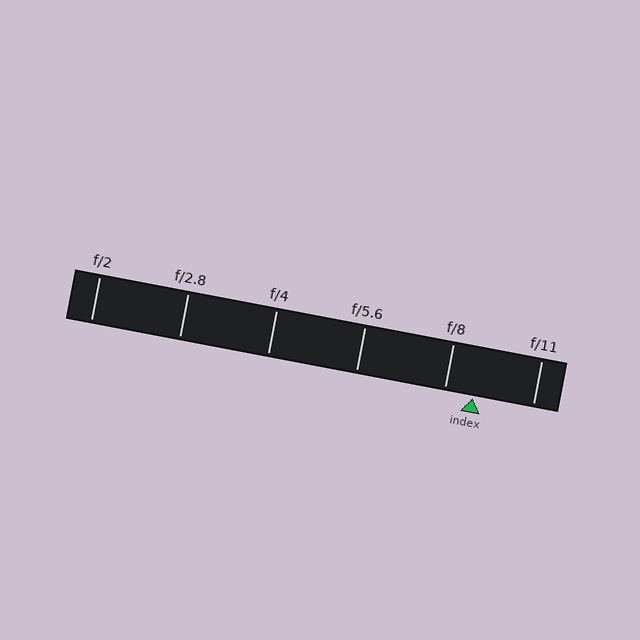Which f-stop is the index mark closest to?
The index mark is closest to f/8.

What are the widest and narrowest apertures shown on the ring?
The widest aperture shown is f/2 and the narrowest is f/11.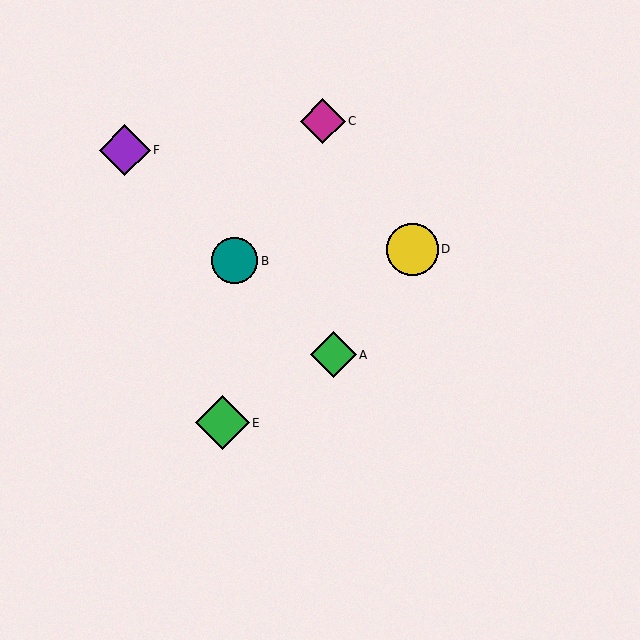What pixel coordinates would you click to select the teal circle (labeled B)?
Click at (235, 261) to select the teal circle B.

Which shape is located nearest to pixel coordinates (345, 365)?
The green diamond (labeled A) at (333, 355) is nearest to that location.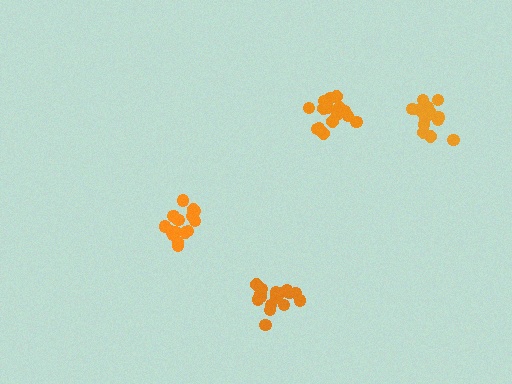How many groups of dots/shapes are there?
There are 4 groups.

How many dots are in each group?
Group 1: 17 dots, Group 2: 17 dots, Group 3: 17 dots, Group 4: 17 dots (68 total).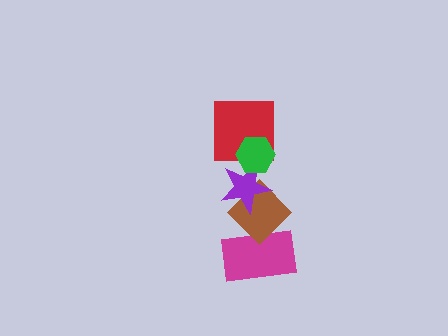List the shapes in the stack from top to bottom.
From top to bottom: the green hexagon, the red square, the purple star, the brown diamond, the magenta rectangle.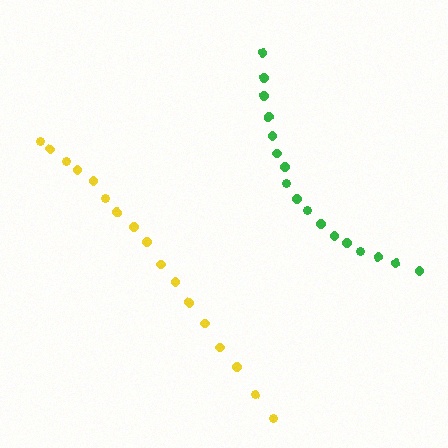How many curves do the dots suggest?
There are 2 distinct paths.